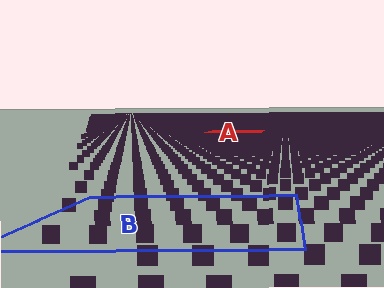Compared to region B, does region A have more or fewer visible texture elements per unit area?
Region A has more texture elements per unit area — they are packed more densely because it is farther away.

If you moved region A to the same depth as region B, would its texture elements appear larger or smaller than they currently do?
They would appear larger. At a closer depth, the same texture elements are projected at a bigger on-screen size.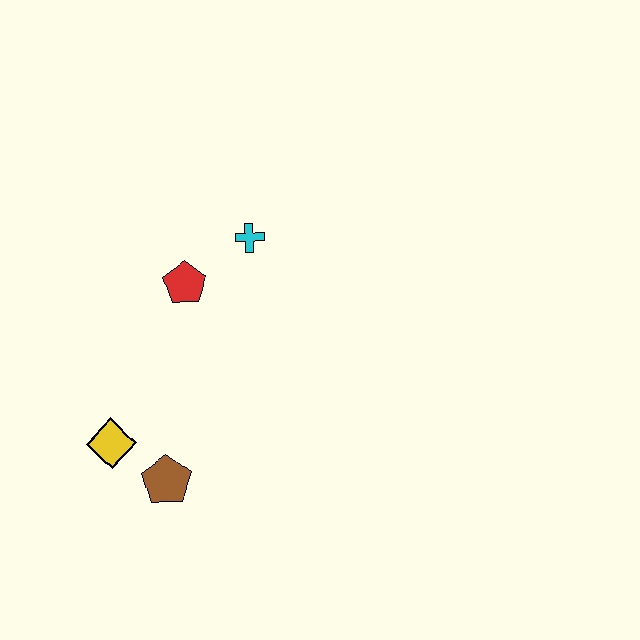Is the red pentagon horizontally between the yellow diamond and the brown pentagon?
No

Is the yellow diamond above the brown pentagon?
Yes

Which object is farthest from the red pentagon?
The brown pentagon is farthest from the red pentagon.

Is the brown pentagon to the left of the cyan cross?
Yes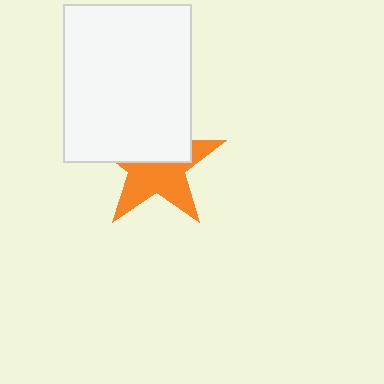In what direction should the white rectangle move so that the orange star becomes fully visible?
The white rectangle should move up. That is the shortest direction to clear the overlap and leave the orange star fully visible.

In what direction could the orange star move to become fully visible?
The orange star could move down. That would shift it out from behind the white rectangle entirely.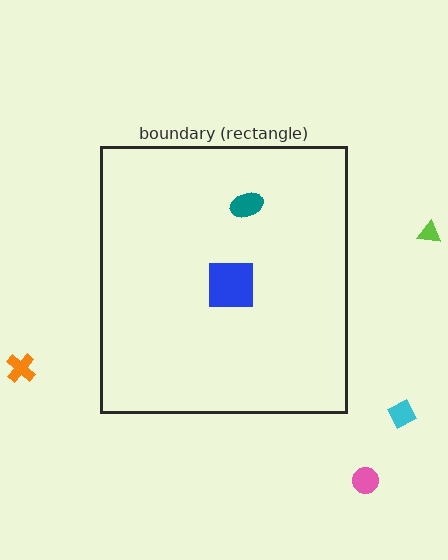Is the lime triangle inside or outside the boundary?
Outside.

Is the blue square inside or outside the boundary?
Inside.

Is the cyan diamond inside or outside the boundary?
Outside.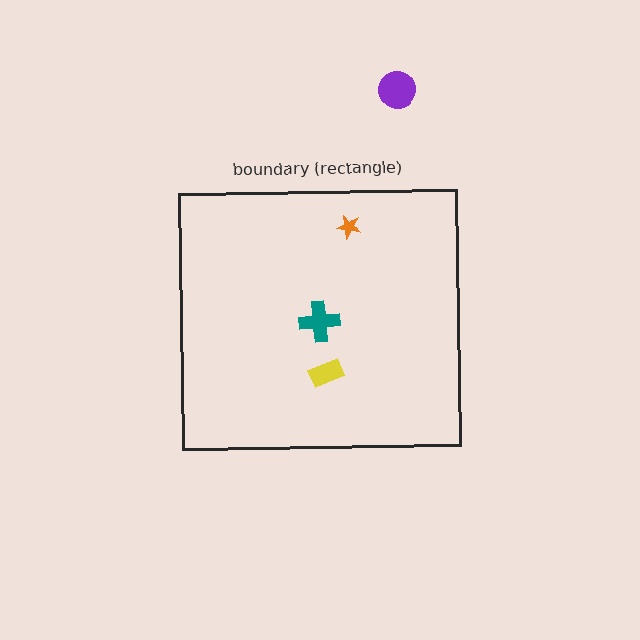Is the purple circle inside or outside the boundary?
Outside.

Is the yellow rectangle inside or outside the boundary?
Inside.